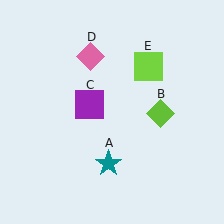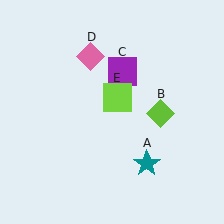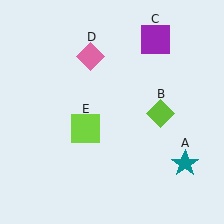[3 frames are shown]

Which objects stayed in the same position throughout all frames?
Lime diamond (object B) and pink diamond (object D) remained stationary.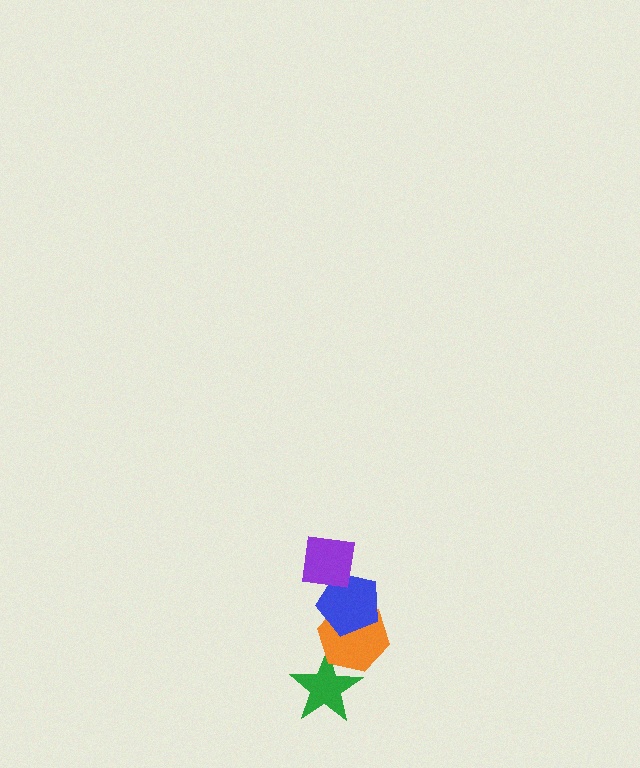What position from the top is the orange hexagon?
The orange hexagon is 3rd from the top.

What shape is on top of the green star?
The orange hexagon is on top of the green star.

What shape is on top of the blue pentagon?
The purple square is on top of the blue pentagon.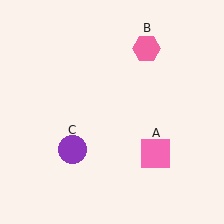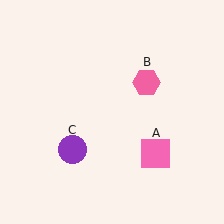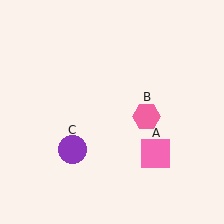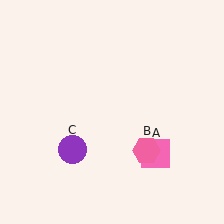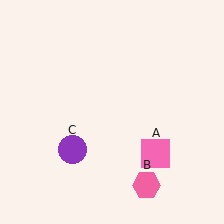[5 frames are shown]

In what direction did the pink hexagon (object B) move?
The pink hexagon (object B) moved down.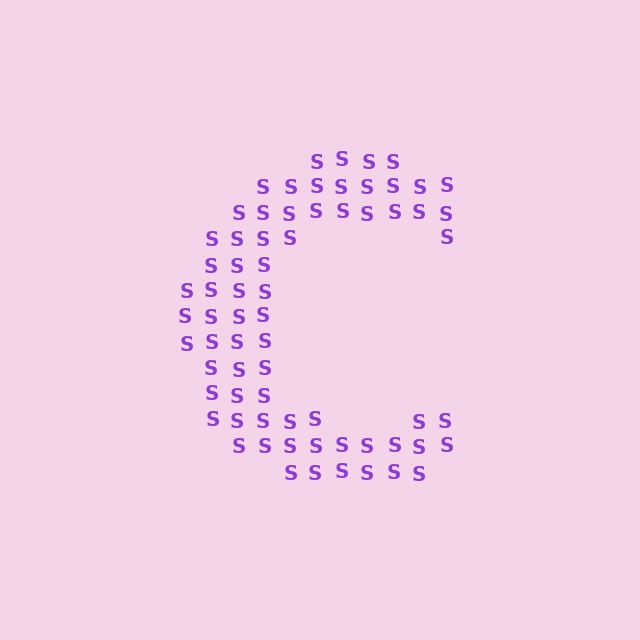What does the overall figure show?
The overall figure shows the letter C.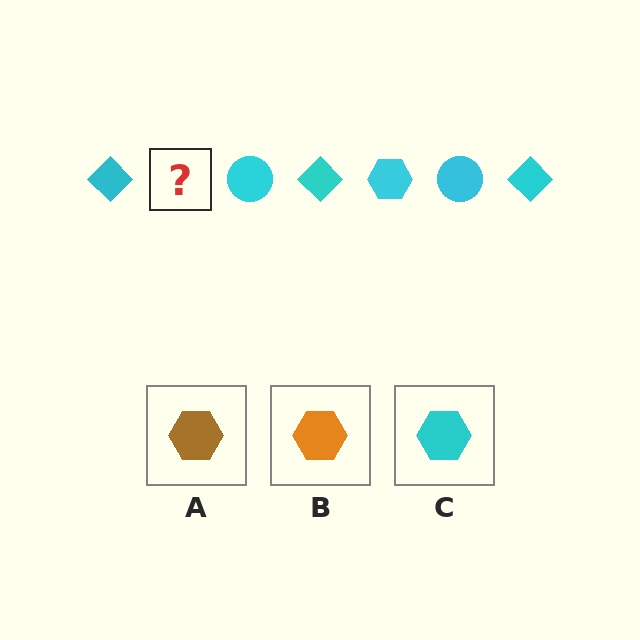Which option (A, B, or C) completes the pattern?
C.